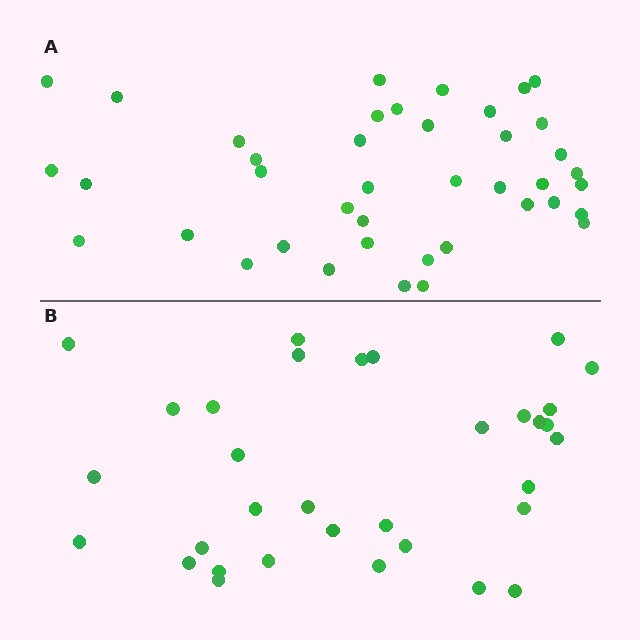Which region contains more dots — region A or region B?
Region A (the top region) has more dots.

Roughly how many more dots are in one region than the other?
Region A has roughly 8 or so more dots than region B.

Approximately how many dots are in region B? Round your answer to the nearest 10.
About 30 dots. (The exact count is 33, which rounds to 30.)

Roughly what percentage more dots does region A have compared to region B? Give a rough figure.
About 25% more.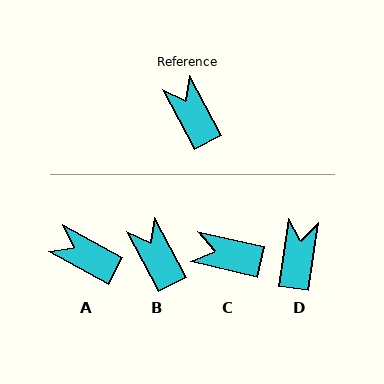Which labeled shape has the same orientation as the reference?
B.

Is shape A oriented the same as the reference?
No, it is off by about 34 degrees.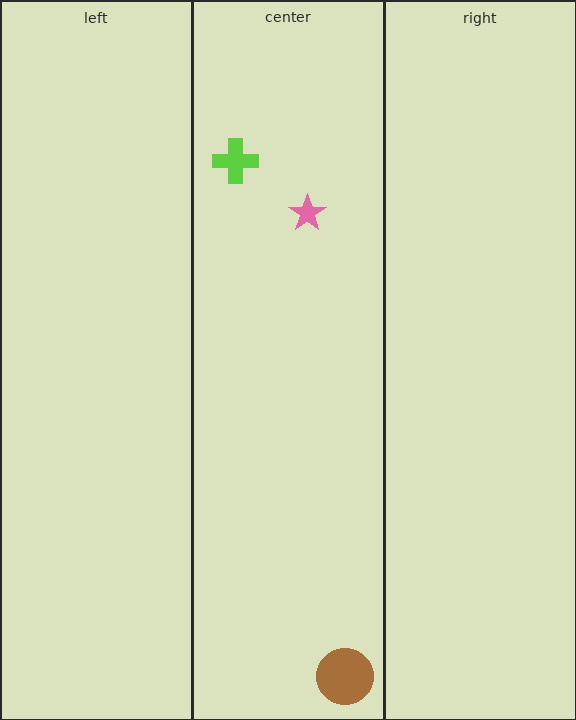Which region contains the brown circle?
The center region.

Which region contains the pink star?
The center region.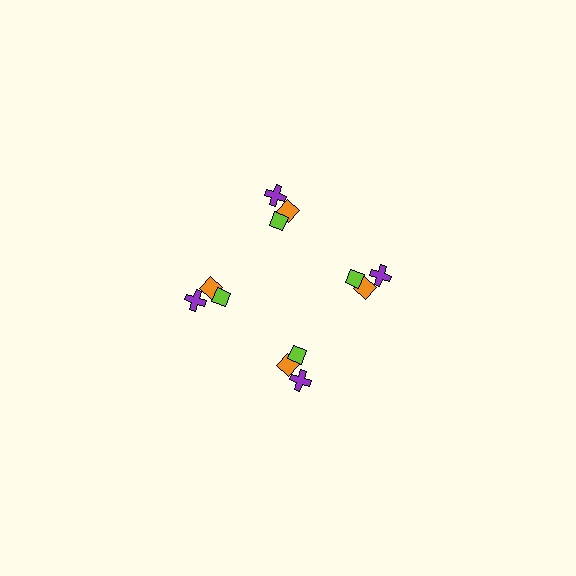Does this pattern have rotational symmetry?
Yes, this pattern has 4-fold rotational symmetry. It looks the same after rotating 90 degrees around the center.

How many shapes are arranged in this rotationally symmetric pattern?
There are 12 shapes, arranged in 4 groups of 3.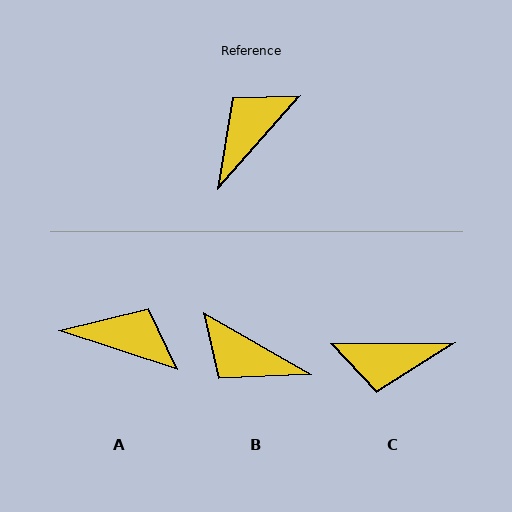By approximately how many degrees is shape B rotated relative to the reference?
Approximately 102 degrees counter-clockwise.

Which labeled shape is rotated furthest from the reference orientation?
C, about 131 degrees away.